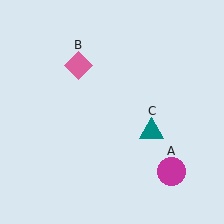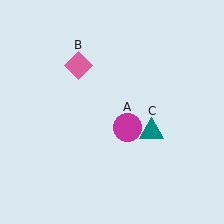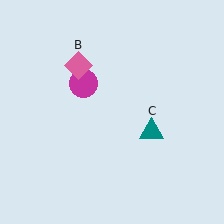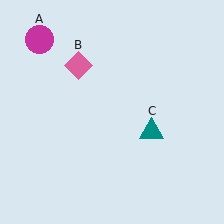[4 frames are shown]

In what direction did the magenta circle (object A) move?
The magenta circle (object A) moved up and to the left.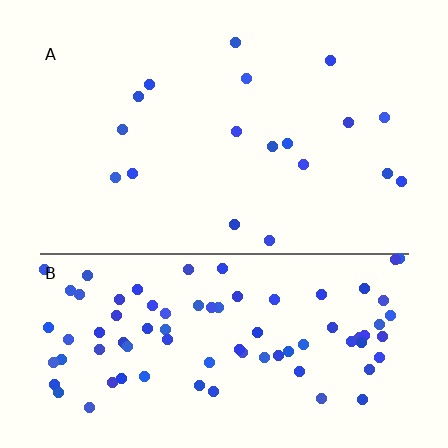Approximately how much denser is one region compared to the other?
Approximately 4.7× — region B over region A.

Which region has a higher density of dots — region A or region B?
B (the bottom).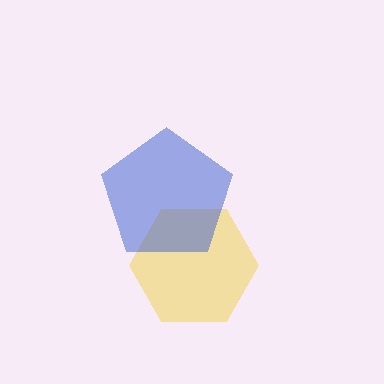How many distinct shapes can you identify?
There are 2 distinct shapes: a yellow hexagon, a blue pentagon.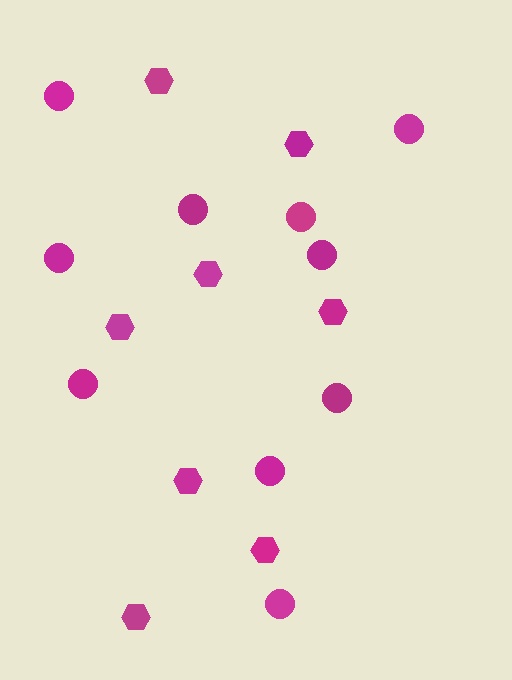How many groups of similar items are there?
There are 2 groups: one group of circles (10) and one group of hexagons (8).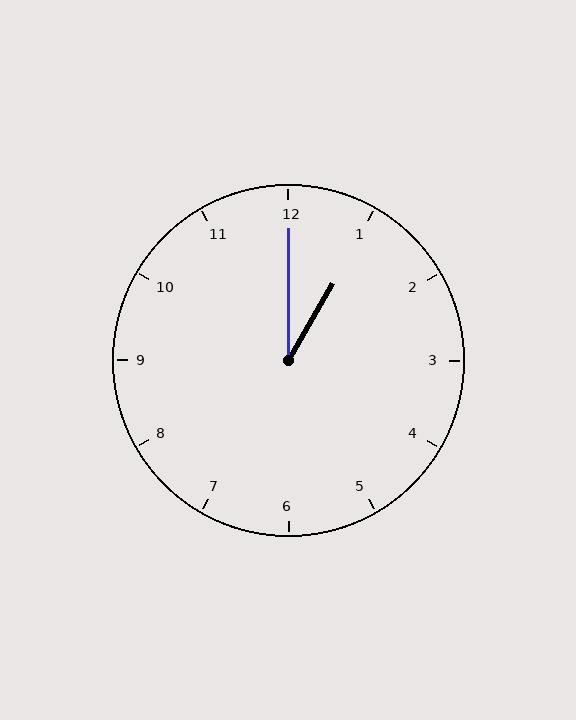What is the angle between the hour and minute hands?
Approximately 30 degrees.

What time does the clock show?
1:00.